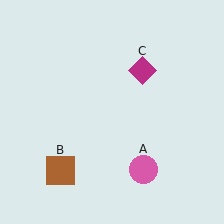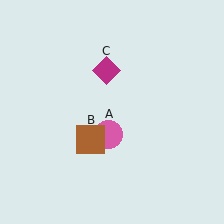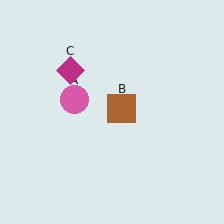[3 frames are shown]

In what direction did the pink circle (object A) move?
The pink circle (object A) moved up and to the left.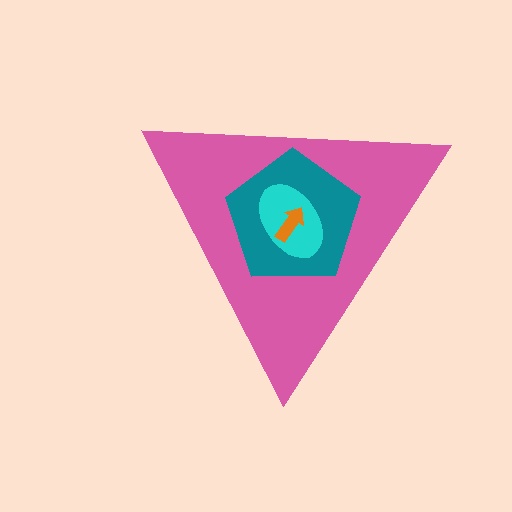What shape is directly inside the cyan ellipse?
The orange arrow.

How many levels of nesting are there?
4.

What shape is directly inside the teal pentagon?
The cyan ellipse.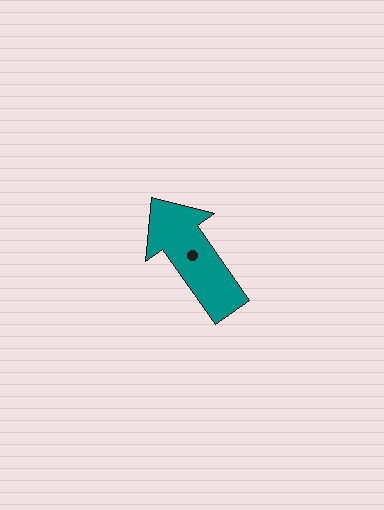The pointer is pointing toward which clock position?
Roughly 11 o'clock.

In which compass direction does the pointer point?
Northwest.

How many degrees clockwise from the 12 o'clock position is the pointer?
Approximately 325 degrees.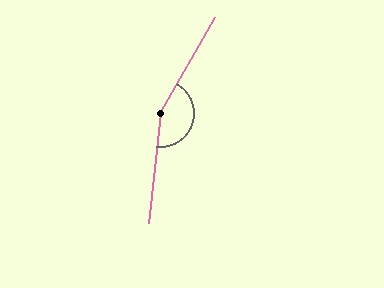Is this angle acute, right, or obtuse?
It is obtuse.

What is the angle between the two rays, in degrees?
Approximately 157 degrees.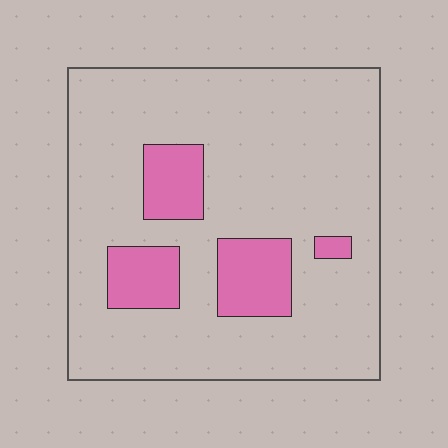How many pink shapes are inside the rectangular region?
4.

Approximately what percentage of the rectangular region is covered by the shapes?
Approximately 15%.